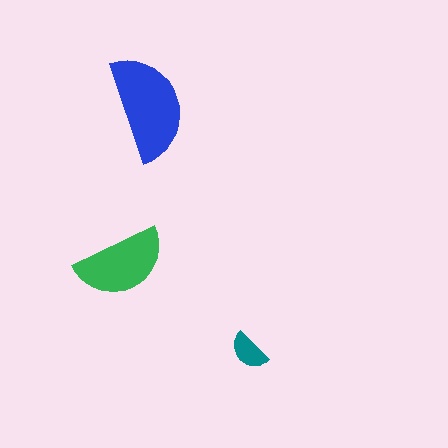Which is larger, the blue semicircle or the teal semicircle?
The blue one.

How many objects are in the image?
There are 3 objects in the image.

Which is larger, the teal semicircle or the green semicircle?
The green one.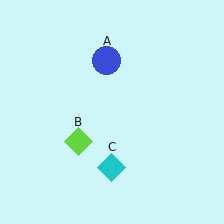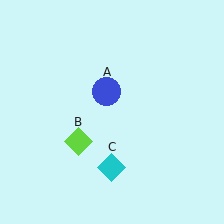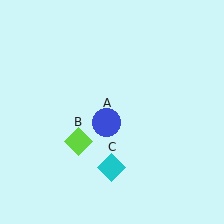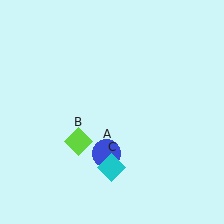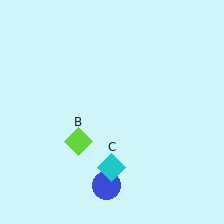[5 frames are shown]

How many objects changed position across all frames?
1 object changed position: blue circle (object A).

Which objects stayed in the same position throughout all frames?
Lime diamond (object B) and cyan diamond (object C) remained stationary.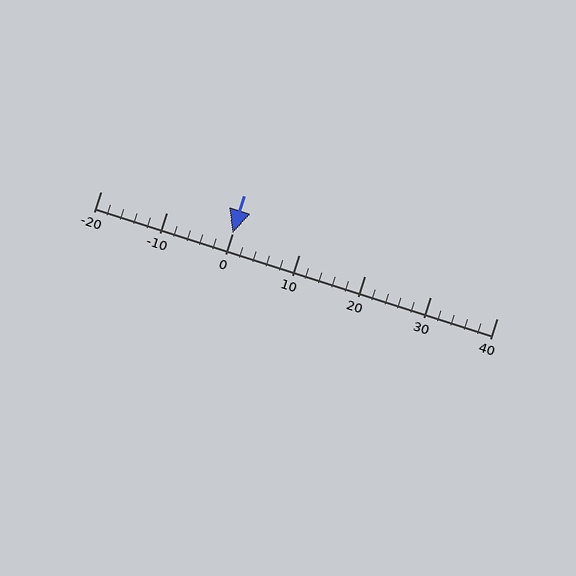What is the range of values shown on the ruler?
The ruler shows values from -20 to 40.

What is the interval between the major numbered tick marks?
The major tick marks are spaced 10 units apart.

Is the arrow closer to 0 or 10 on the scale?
The arrow is closer to 0.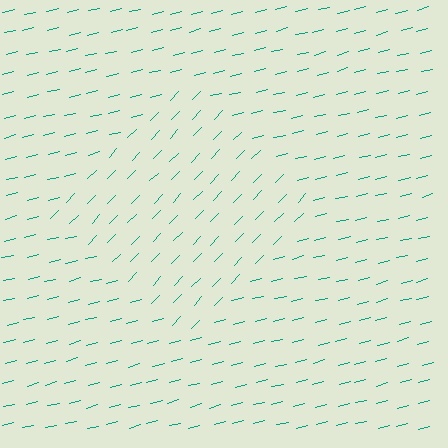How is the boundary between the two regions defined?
The boundary is defined purely by a change in line orientation (approximately 31 degrees difference). All lines are the same color and thickness.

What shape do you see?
I see a diamond.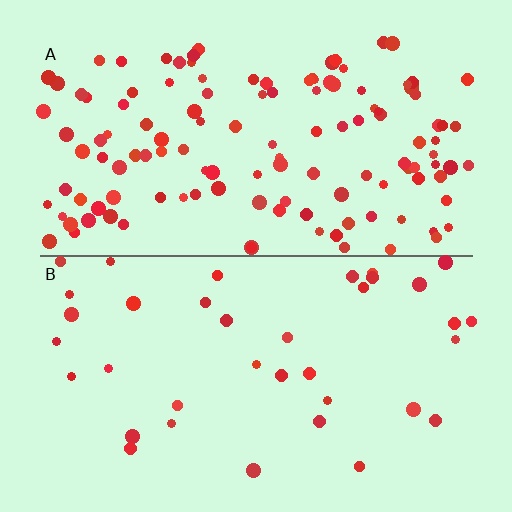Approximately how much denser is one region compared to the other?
Approximately 3.4× — region A over region B.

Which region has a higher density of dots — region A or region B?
A (the top).